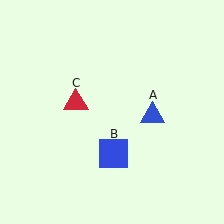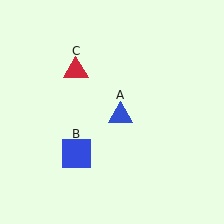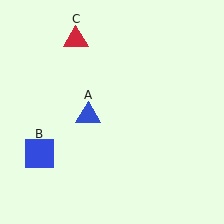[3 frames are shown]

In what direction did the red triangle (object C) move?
The red triangle (object C) moved up.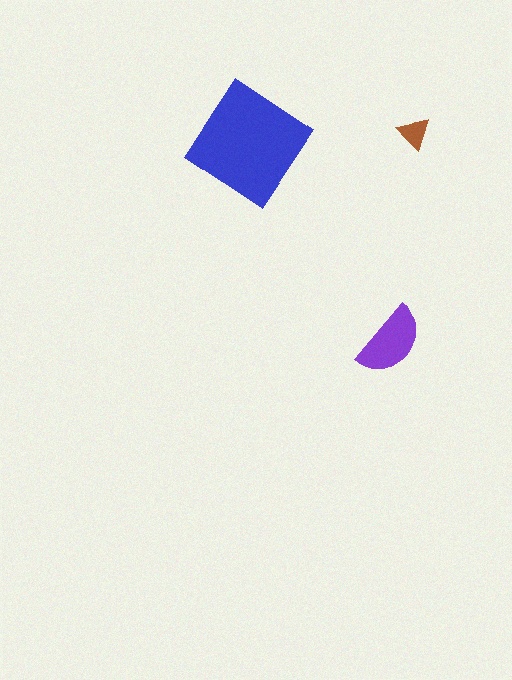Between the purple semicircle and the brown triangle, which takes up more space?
The purple semicircle.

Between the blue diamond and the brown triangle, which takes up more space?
The blue diamond.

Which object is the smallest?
The brown triangle.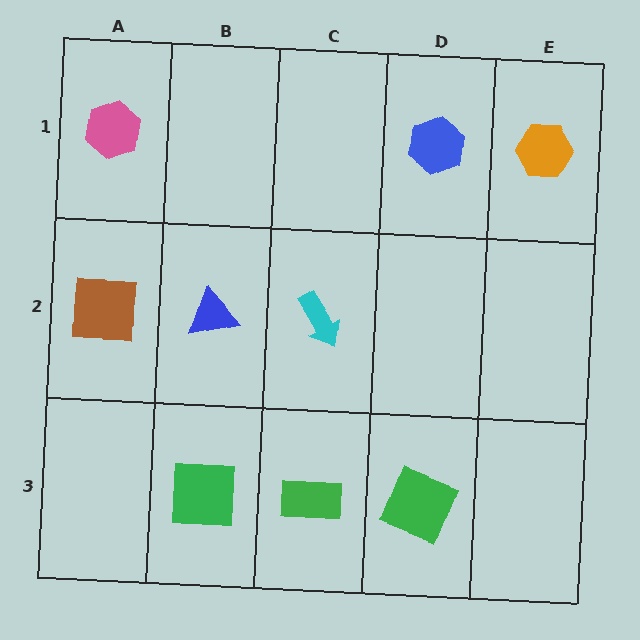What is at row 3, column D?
A green square.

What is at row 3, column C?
A green rectangle.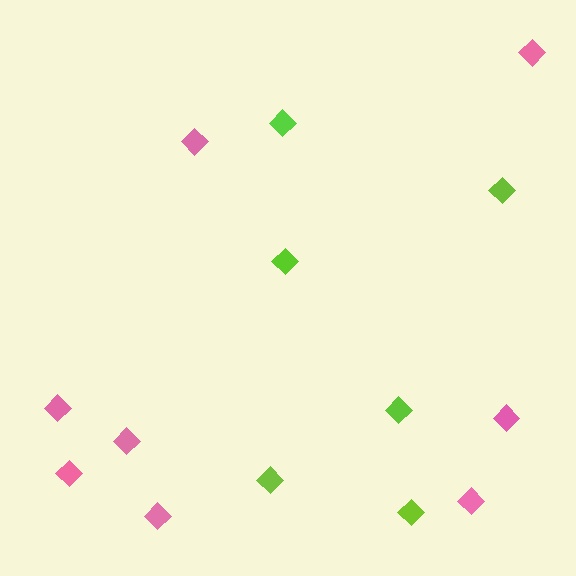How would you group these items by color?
There are 2 groups: one group of lime diamonds (6) and one group of pink diamonds (8).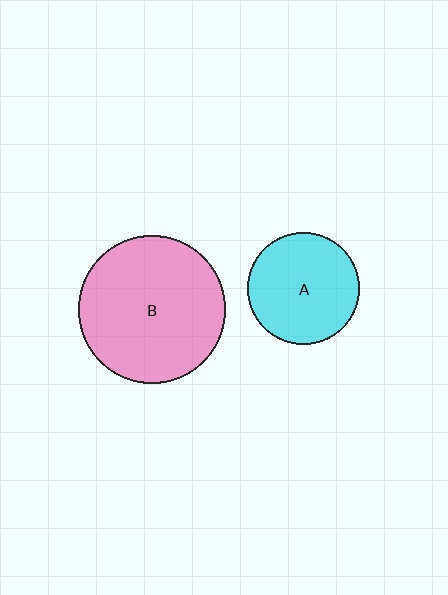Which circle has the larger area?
Circle B (pink).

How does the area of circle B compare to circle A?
Approximately 1.7 times.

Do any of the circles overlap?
No, none of the circles overlap.